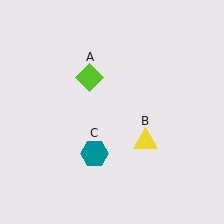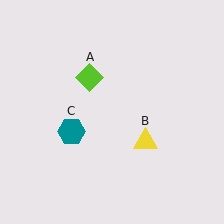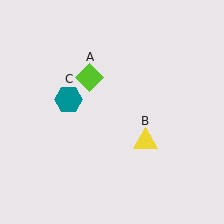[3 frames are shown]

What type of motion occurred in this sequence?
The teal hexagon (object C) rotated clockwise around the center of the scene.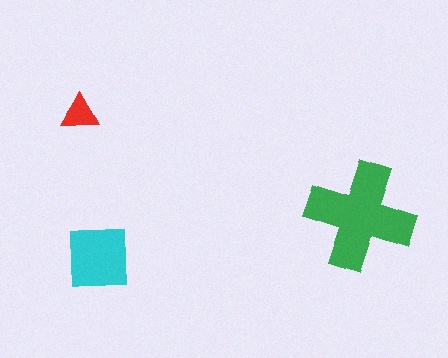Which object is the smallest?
The red triangle.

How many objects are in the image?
There are 3 objects in the image.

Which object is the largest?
The green cross.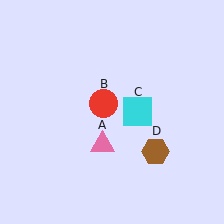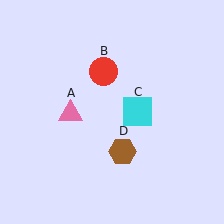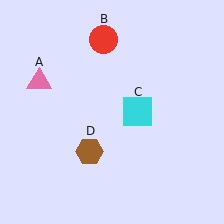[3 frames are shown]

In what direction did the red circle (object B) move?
The red circle (object B) moved up.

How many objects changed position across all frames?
3 objects changed position: pink triangle (object A), red circle (object B), brown hexagon (object D).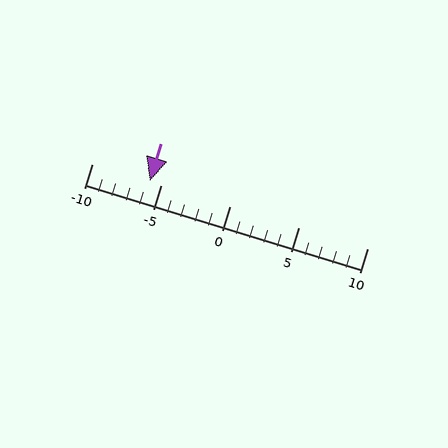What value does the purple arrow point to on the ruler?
The purple arrow points to approximately -6.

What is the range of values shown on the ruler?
The ruler shows values from -10 to 10.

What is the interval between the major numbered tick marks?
The major tick marks are spaced 5 units apart.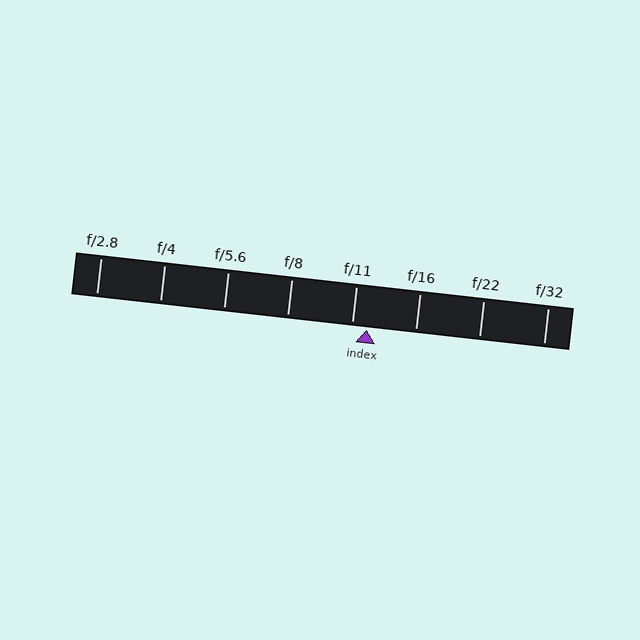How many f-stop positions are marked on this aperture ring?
There are 8 f-stop positions marked.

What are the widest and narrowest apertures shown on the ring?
The widest aperture shown is f/2.8 and the narrowest is f/32.